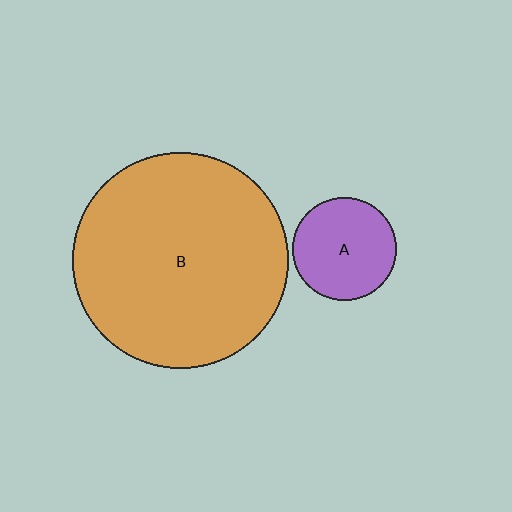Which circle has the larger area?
Circle B (orange).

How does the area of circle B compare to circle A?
Approximately 4.3 times.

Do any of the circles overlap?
No, none of the circles overlap.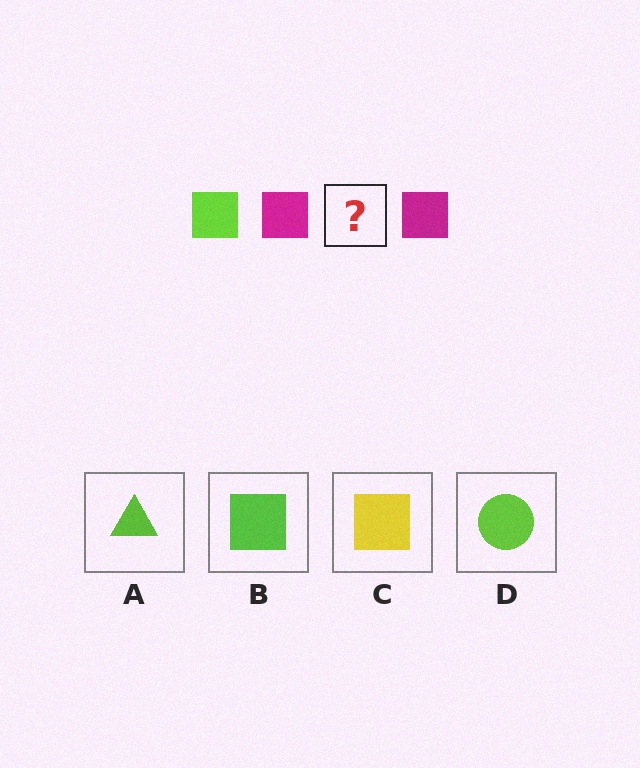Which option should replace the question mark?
Option B.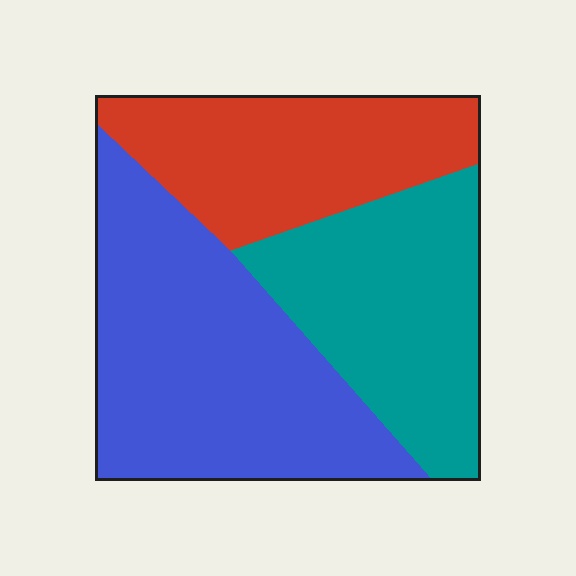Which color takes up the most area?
Blue, at roughly 40%.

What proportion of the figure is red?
Red covers roughly 25% of the figure.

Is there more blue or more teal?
Blue.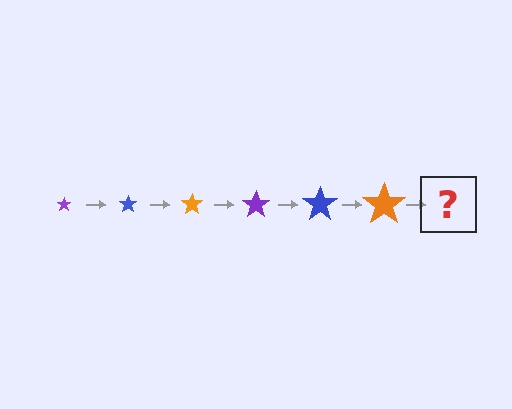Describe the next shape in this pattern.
It should be a purple star, larger than the previous one.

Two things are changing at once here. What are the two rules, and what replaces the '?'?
The two rules are that the star grows larger each step and the color cycles through purple, blue, and orange. The '?' should be a purple star, larger than the previous one.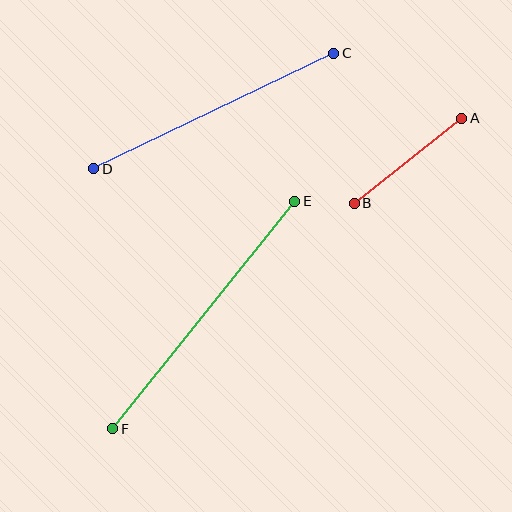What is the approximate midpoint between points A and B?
The midpoint is at approximately (408, 161) pixels.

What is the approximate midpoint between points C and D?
The midpoint is at approximately (214, 111) pixels.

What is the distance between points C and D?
The distance is approximately 266 pixels.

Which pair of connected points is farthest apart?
Points E and F are farthest apart.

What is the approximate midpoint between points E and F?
The midpoint is at approximately (204, 315) pixels.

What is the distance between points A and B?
The distance is approximately 137 pixels.